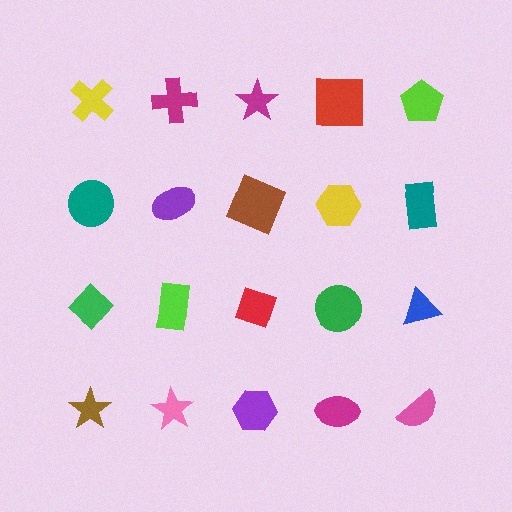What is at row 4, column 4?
A magenta ellipse.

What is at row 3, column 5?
A blue triangle.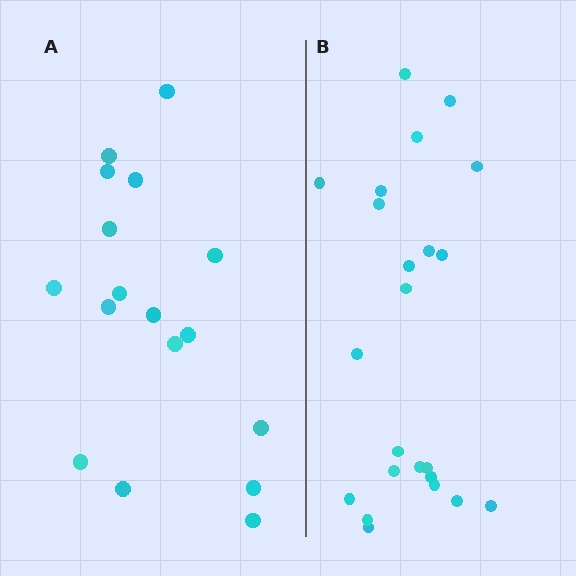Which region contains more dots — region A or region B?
Region B (the right region) has more dots.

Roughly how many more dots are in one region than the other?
Region B has about 6 more dots than region A.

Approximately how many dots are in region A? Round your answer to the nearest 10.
About 20 dots. (The exact count is 17, which rounds to 20.)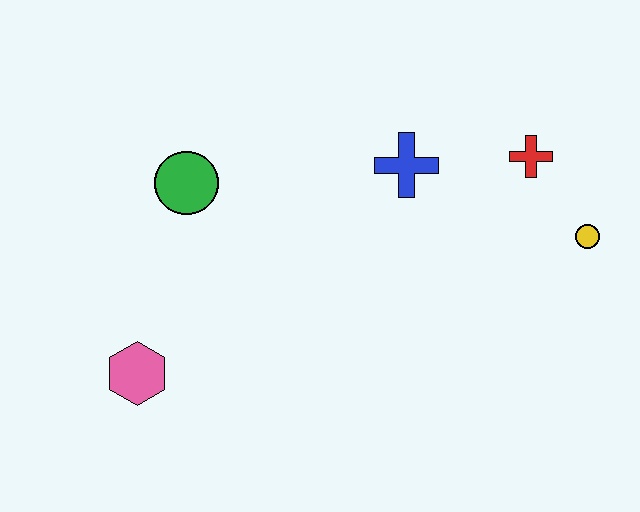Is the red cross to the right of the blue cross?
Yes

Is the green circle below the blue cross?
Yes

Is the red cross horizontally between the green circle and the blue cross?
No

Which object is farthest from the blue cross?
The pink hexagon is farthest from the blue cross.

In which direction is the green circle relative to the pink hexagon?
The green circle is above the pink hexagon.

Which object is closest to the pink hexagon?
The green circle is closest to the pink hexagon.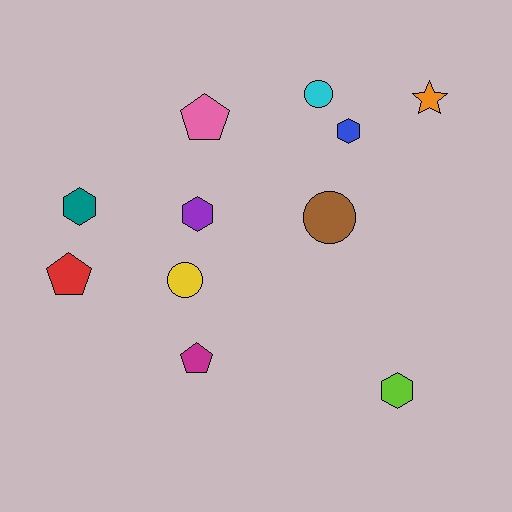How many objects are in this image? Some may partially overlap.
There are 11 objects.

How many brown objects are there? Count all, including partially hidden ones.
There is 1 brown object.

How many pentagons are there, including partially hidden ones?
There are 3 pentagons.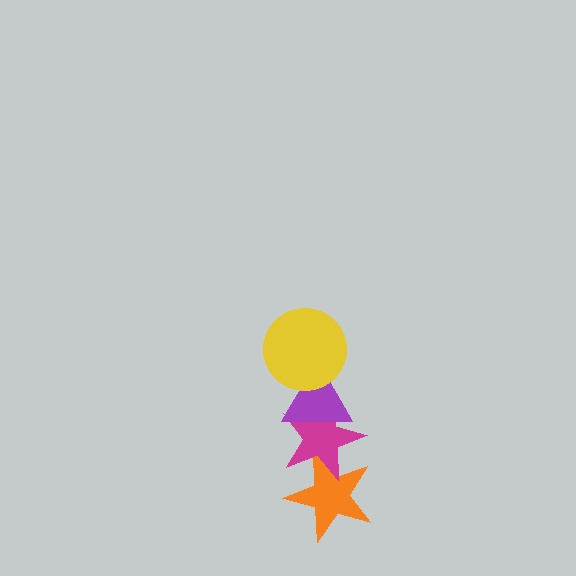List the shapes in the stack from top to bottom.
From top to bottom: the yellow circle, the purple triangle, the magenta star, the orange star.